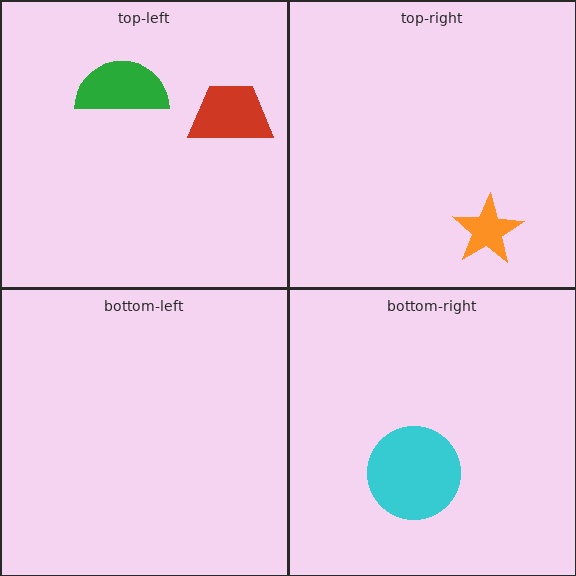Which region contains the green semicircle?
The top-left region.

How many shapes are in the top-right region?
1.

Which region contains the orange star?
The top-right region.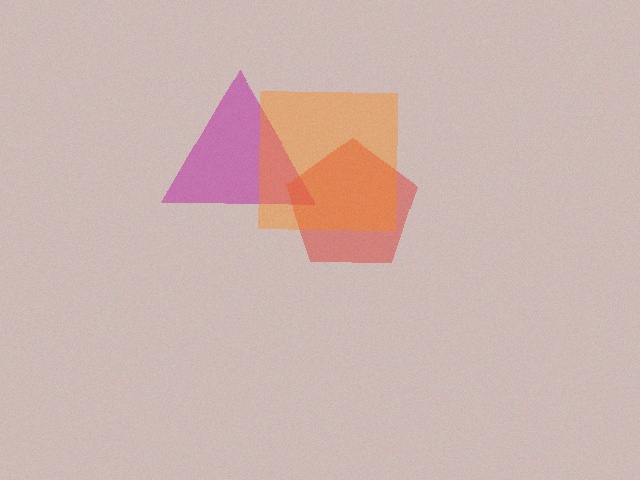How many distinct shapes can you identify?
There are 3 distinct shapes: a magenta triangle, a red pentagon, an orange square.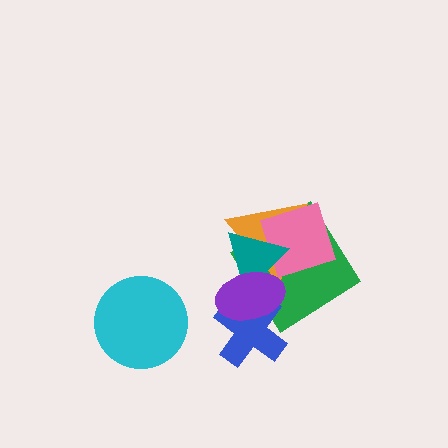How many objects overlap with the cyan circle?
0 objects overlap with the cyan circle.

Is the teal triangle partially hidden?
Yes, it is partially covered by another shape.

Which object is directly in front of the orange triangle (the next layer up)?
The pink square is directly in front of the orange triangle.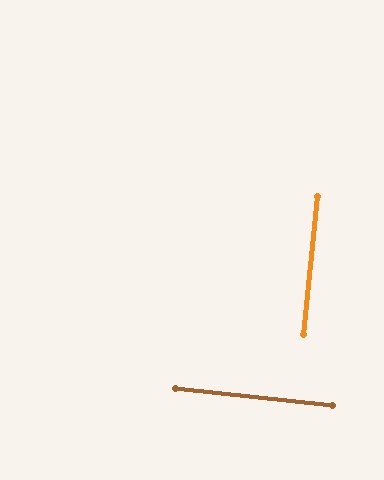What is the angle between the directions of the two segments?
Approximately 89 degrees.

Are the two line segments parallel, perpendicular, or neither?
Perpendicular — they meet at approximately 89°.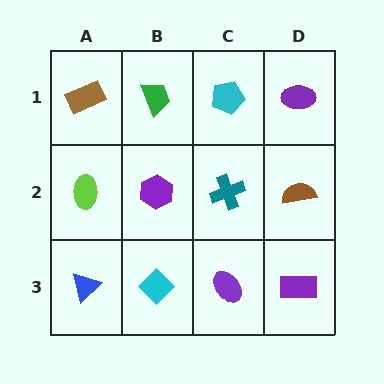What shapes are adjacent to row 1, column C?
A teal cross (row 2, column C), a green trapezoid (row 1, column B), a purple ellipse (row 1, column D).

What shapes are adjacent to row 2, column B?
A green trapezoid (row 1, column B), a cyan diamond (row 3, column B), a lime ellipse (row 2, column A), a teal cross (row 2, column C).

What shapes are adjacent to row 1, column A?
A lime ellipse (row 2, column A), a green trapezoid (row 1, column B).